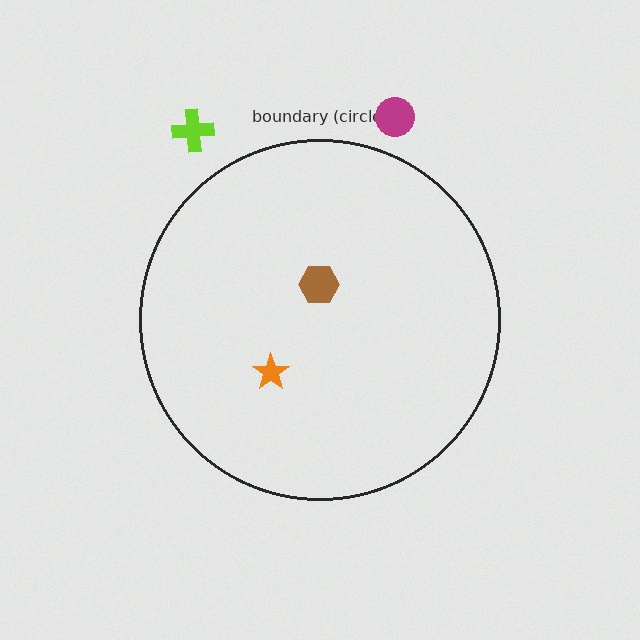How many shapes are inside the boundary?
2 inside, 2 outside.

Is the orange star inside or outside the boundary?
Inside.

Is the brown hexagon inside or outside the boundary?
Inside.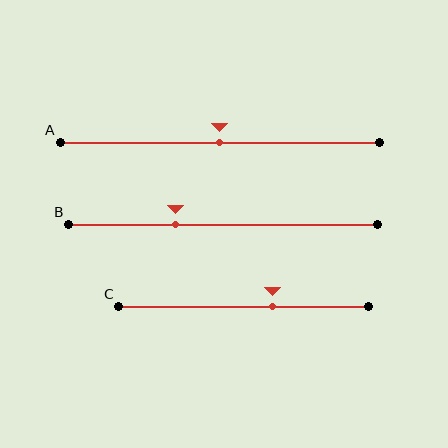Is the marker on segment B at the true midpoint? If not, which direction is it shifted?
No, the marker on segment B is shifted to the left by about 15% of the segment length.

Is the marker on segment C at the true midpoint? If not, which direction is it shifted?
No, the marker on segment C is shifted to the right by about 11% of the segment length.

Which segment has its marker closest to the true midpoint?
Segment A has its marker closest to the true midpoint.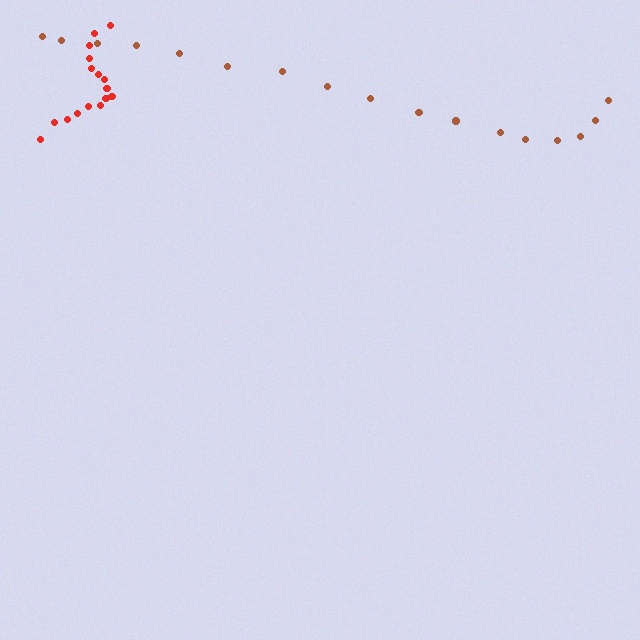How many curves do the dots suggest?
There are 2 distinct paths.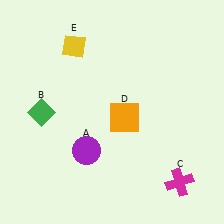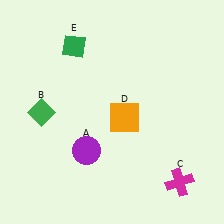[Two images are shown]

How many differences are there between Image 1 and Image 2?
There is 1 difference between the two images.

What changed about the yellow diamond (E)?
In Image 1, E is yellow. In Image 2, it changed to green.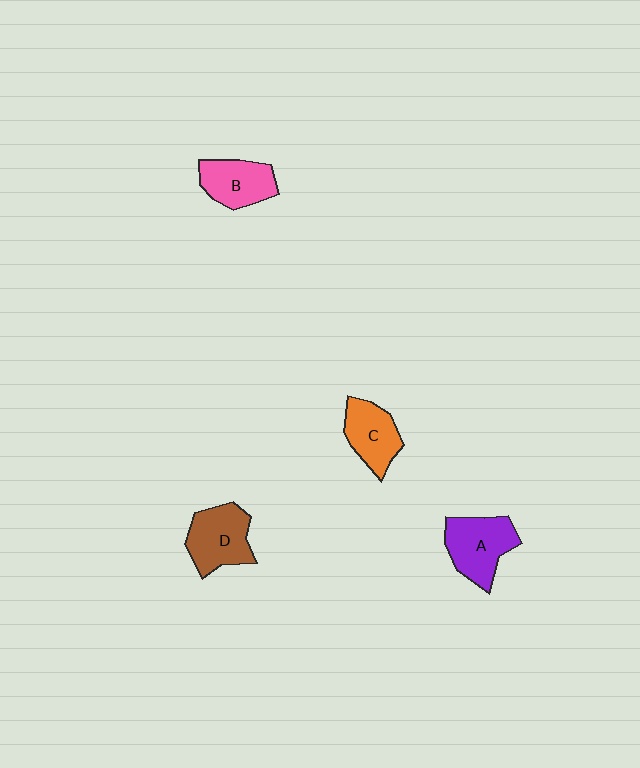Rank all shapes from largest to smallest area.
From largest to smallest: A (purple), D (brown), B (pink), C (orange).